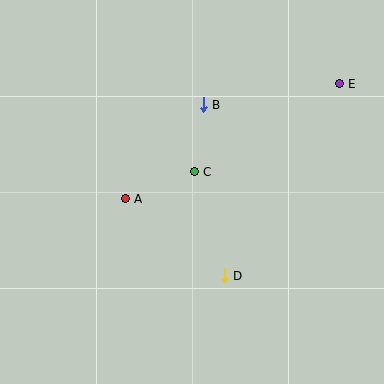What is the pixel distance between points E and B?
The distance between E and B is 138 pixels.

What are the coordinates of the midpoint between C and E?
The midpoint between C and E is at (267, 128).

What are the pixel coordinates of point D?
Point D is at (224, 276).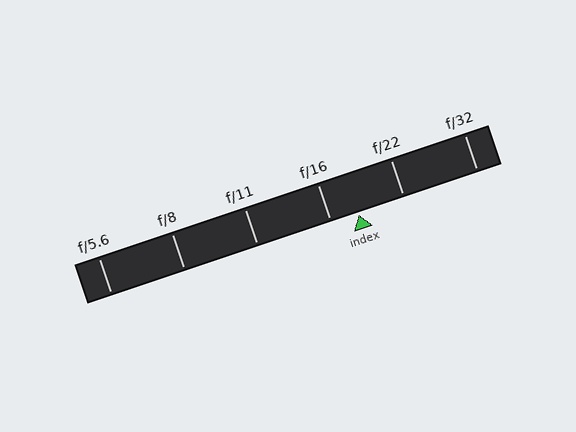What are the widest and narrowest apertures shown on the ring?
The widest aperture shown is f/5.6 and the narrowest is f/32.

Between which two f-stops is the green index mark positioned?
The index mark is between f/16 and f/22.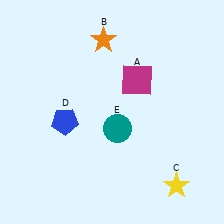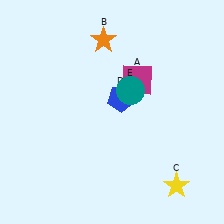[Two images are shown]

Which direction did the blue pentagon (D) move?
The blue pentagon (D) moved right.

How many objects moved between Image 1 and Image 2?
2 objects moved between the two images.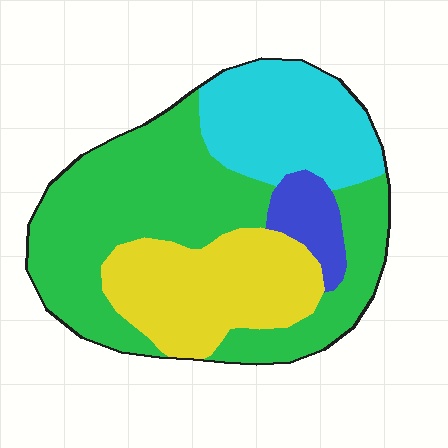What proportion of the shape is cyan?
Cyan takes up between a sixth and a third of the shape.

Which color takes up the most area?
Green, at roughly 50%.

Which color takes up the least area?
Blue, at roughly 5%.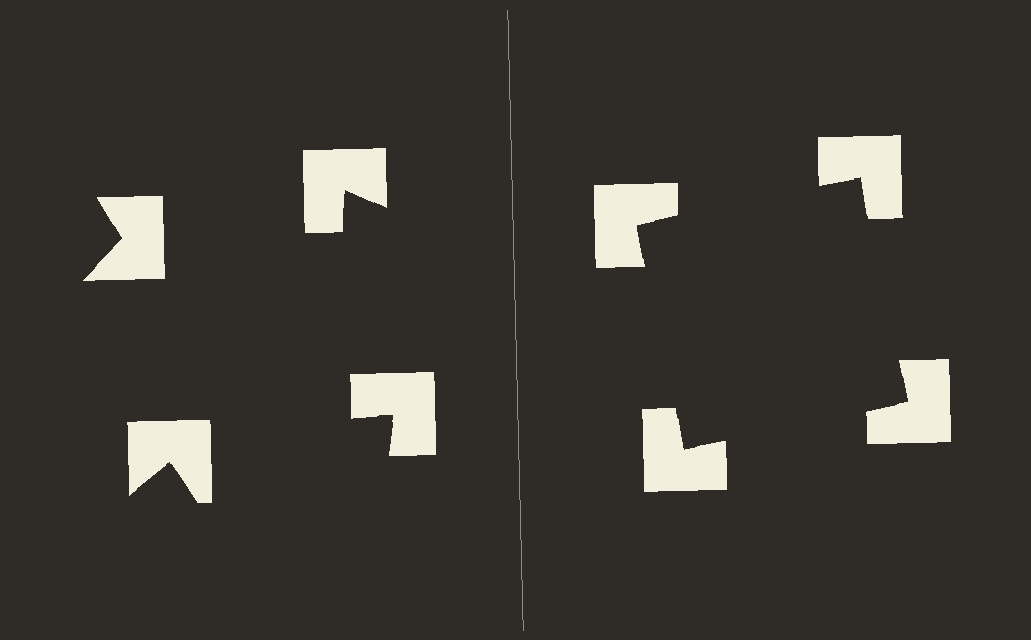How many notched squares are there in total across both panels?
8 — 4 on each side.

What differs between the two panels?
The notched squares are positioned identically on both sides; only the wedge orientations differ. On the right they align to a square; on the left they are misaligned.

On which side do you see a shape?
An illusory square appears on the right side. On the left side the wedge cuts are rotated, so no coherent shape forms.